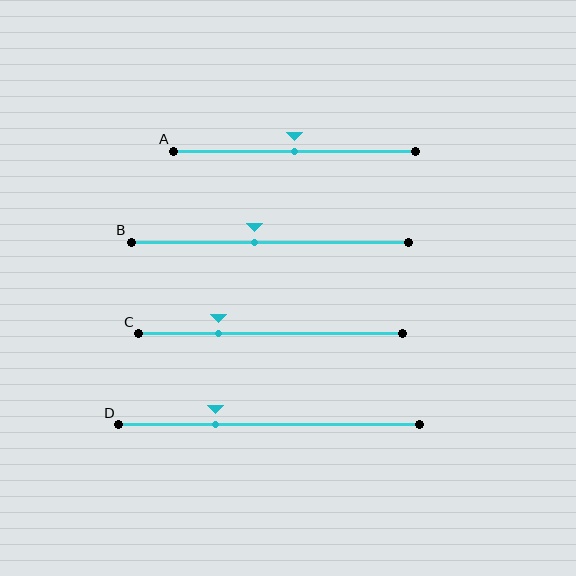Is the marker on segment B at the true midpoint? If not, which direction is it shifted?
No, the marker on segment B is shifted to the left by about 5% of the segment length.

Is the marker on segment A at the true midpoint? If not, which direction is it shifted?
Yes, the marker on segment A is at the true midpoint.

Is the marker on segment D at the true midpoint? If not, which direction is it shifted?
No, the marker on segment D is shifted to the left by about 18% of the segment length.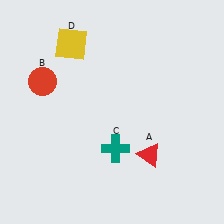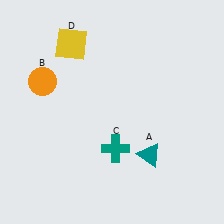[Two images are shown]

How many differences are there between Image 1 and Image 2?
There are 2 differences between the two images.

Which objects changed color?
A changed from red to teal. B changed from red to orange.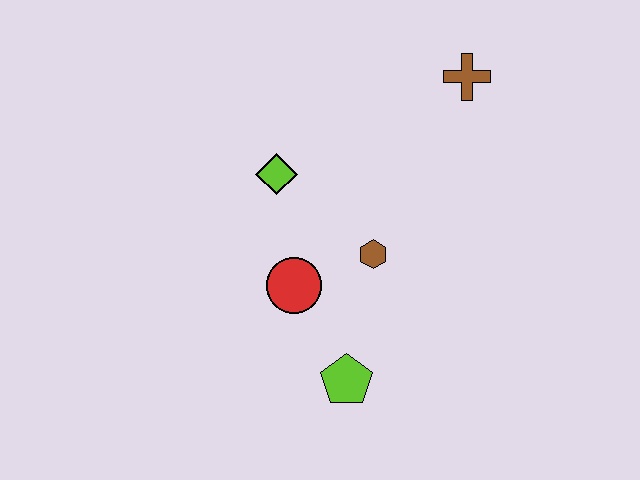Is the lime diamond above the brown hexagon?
Yes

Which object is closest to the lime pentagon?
The red circle is closest to the lime pentagon.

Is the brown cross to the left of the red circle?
No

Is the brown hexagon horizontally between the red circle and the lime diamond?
No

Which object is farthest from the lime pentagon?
The brown cross is farthest from the lime pentagon.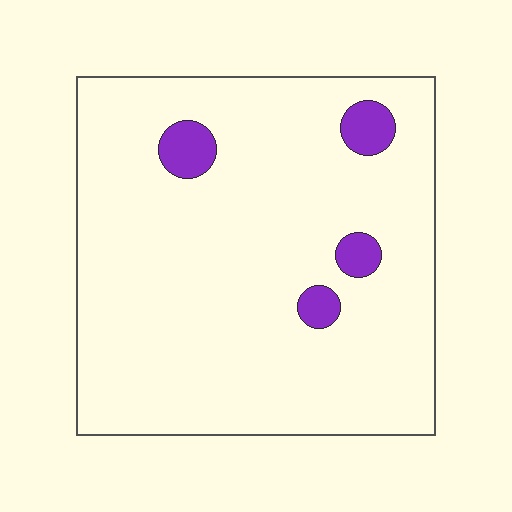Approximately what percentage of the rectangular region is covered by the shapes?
Approximately 5%.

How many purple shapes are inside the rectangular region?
4.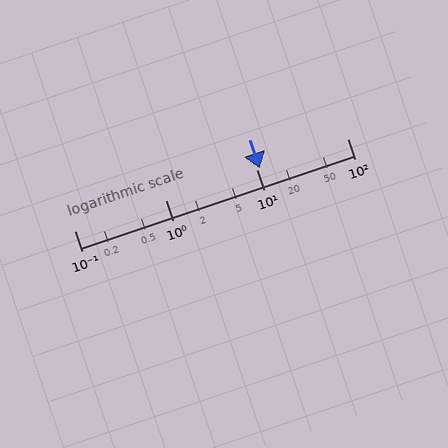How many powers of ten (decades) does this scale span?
The scale spans 3 decades, from 0.1 to 100.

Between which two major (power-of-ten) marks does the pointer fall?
The pointer is between 10 and 100.